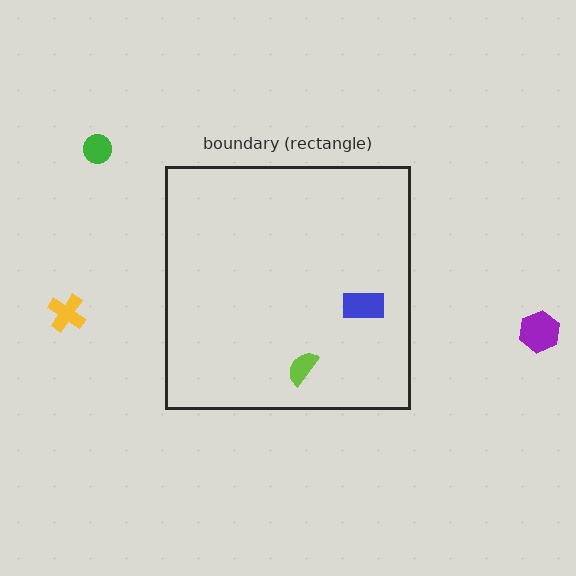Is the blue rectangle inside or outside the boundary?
Inside.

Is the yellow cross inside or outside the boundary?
Outside.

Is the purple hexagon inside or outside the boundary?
Outside.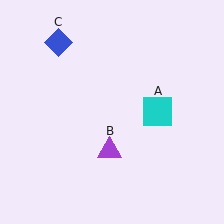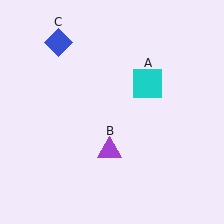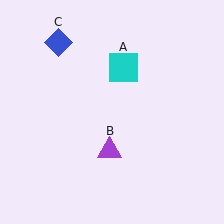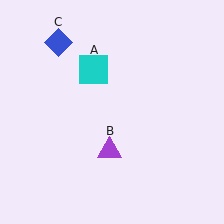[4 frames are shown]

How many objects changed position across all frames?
1 object changed position: cyan square (object A).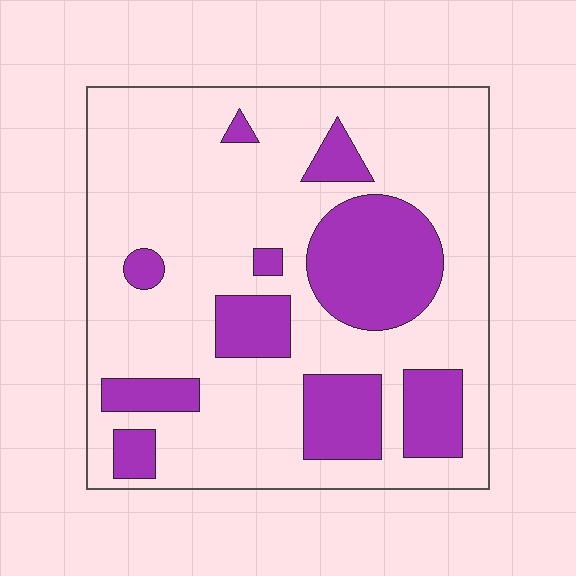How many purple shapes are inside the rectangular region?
10.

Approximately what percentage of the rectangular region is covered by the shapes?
Approximately 25%.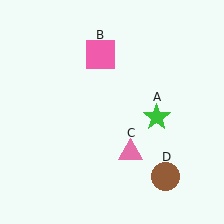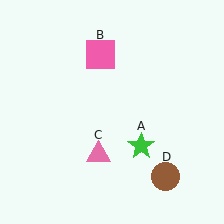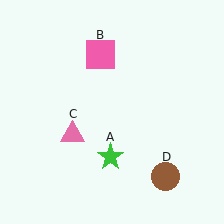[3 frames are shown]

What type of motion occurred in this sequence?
The green star (object A), pink triangle (object C) rotated clockwise around the center of the scene.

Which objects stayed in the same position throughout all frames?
Pink square (object B) and brown circle (object D) remained stationary.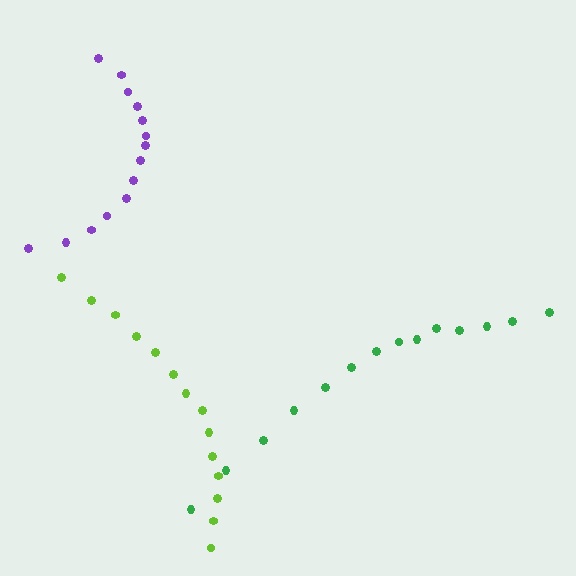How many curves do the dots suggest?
There are 3 distinct paths.